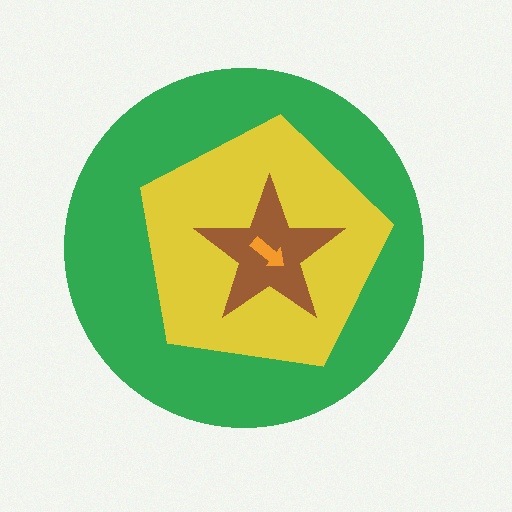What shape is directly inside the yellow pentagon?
The brown star.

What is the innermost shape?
The orange arrow.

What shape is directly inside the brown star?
The orange arrow.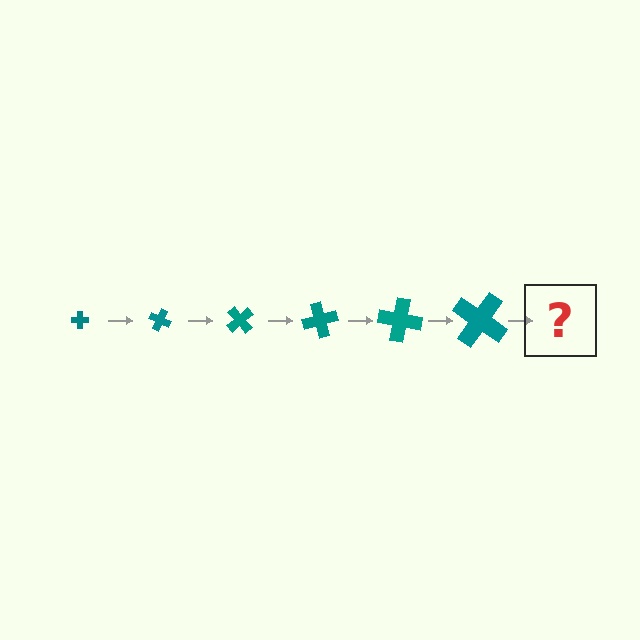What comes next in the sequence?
The next element should be a cross, larger than the previous one and rotated 150 degrees from the start.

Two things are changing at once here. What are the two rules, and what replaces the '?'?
The two rules are that the cross grows larger each step and it rotates 25 degrees each step. The '?' should be a cross, larger than the previous one and rotated 150 degrees from the start.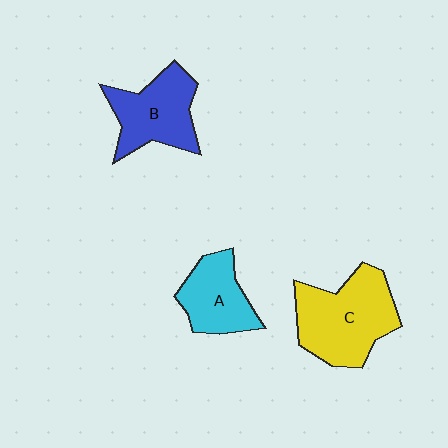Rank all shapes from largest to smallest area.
From largest to smallest: C (yellow), B (blue), A (cyan).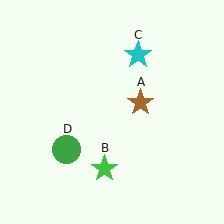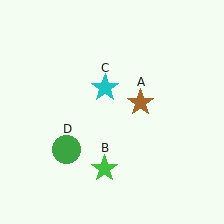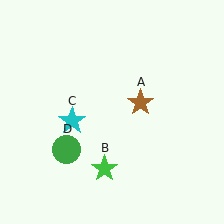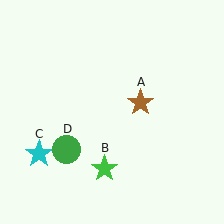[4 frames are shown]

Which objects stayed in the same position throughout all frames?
Brown star (object A) and green star (object B) and green circle (object D) remained stationary.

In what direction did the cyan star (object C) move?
The cyan star (object C) moved down and to the left.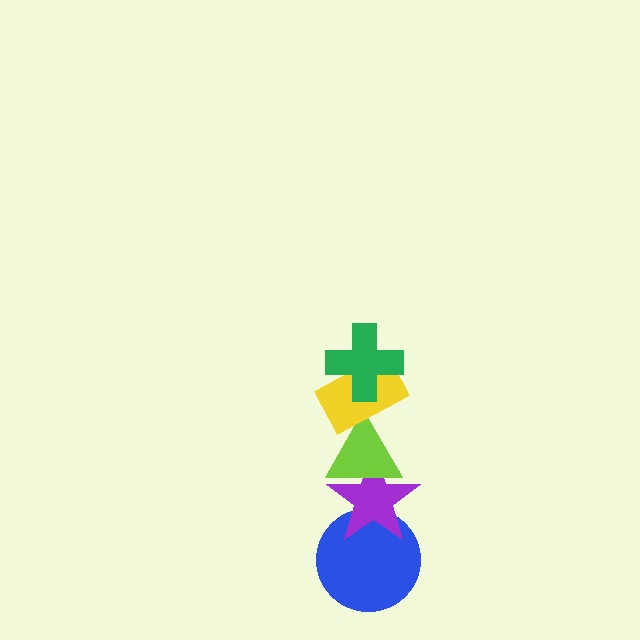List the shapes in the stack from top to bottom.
From top to bottom: the green cross, the yellow rectangle, the lime triangle, the purple star, the blue circle.